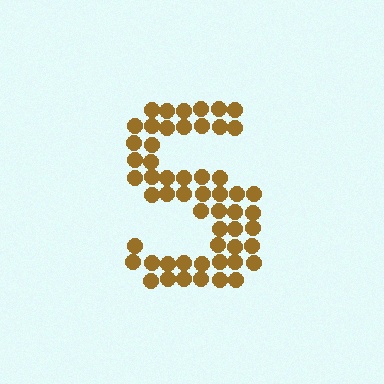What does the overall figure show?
The overall figure shows the letter S.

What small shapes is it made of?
It is made of small circles.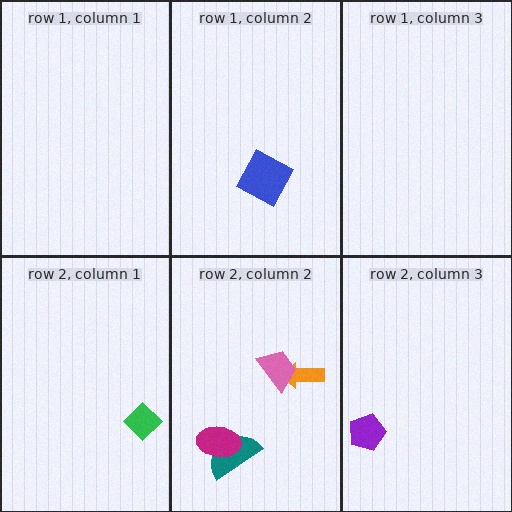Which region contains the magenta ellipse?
The row 2, column 2 region.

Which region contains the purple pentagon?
The row 2, column 3 region.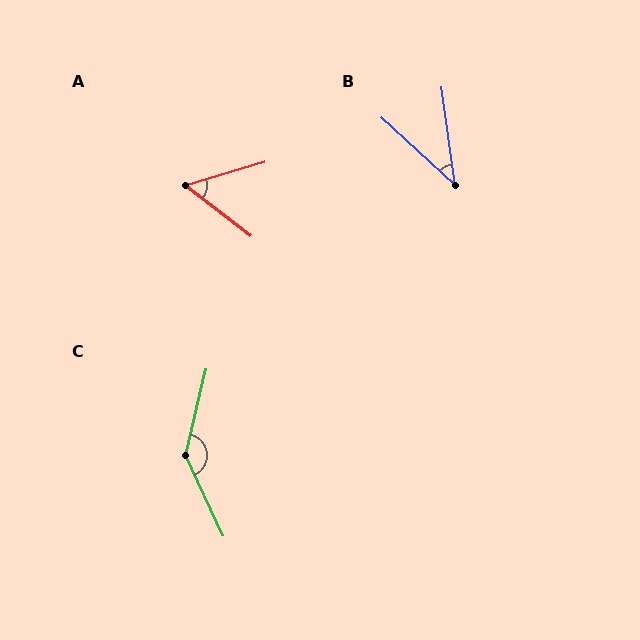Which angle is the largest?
C, at approximately 142 degrees.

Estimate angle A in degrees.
Approximately 54 degrees.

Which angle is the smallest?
B, at approximately 39 degrees.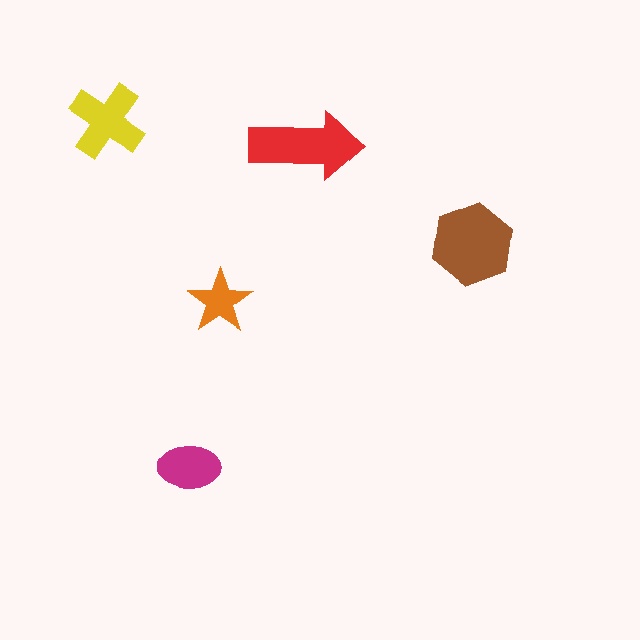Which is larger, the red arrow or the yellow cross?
The red arrow.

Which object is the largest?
The brown hexagon.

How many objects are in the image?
There are 5 objects in the image.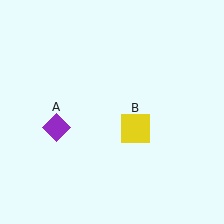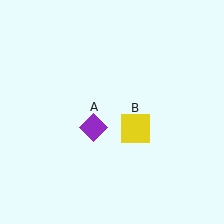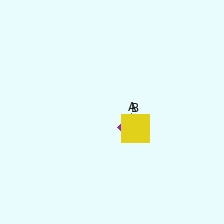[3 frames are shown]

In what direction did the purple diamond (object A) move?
The purple diamond (object A) moved right.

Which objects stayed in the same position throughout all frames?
Yellow square (object B) remained stationary.